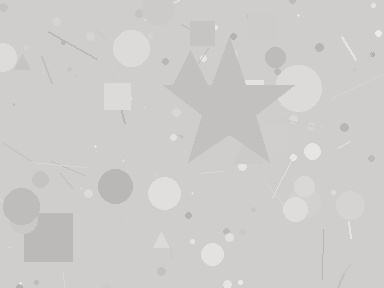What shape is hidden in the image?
A star is hidden in the image.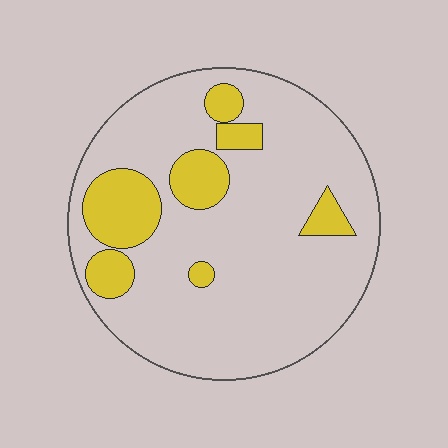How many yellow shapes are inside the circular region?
7.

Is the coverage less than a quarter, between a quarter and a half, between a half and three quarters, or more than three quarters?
Less than a quarter.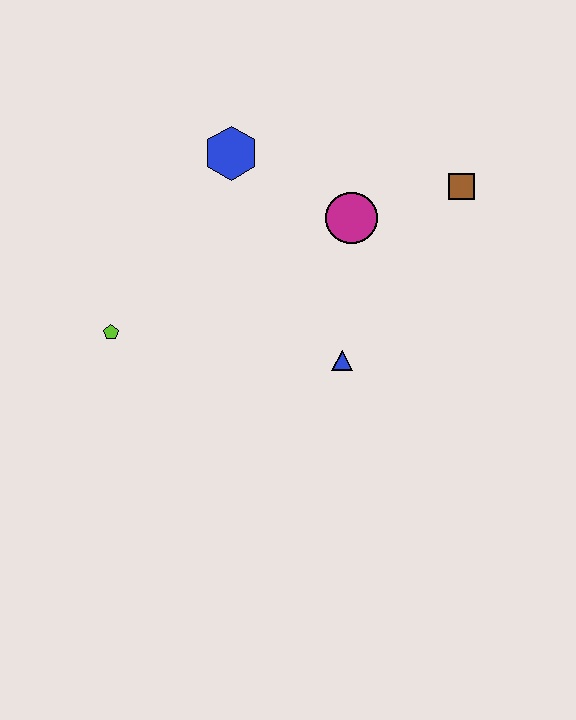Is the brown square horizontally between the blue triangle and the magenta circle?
No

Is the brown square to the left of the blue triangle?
No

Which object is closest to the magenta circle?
The brown square is closest to the magenta circle.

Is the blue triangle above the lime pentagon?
No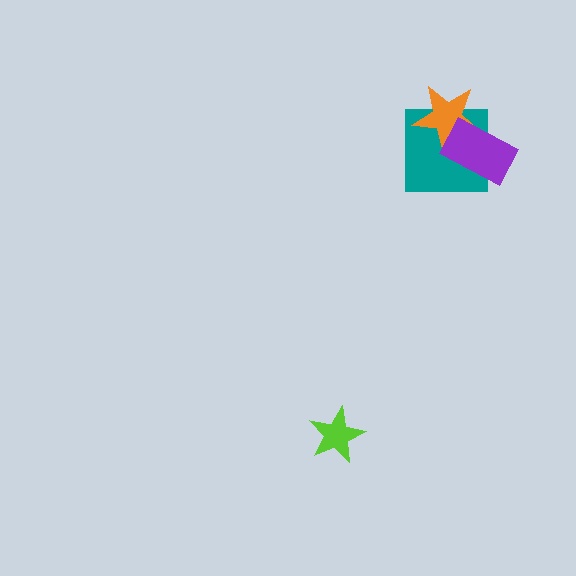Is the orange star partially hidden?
Yes, it is partially covered by another shape.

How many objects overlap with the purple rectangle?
2 objects overlap with the purple rectangle.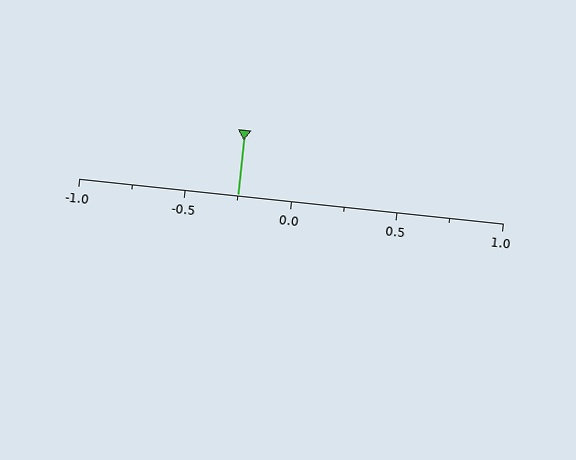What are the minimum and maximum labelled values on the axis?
The axis runs from -1.0 to 1.0.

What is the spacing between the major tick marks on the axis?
The major ticks are spaced 0.5 apart.